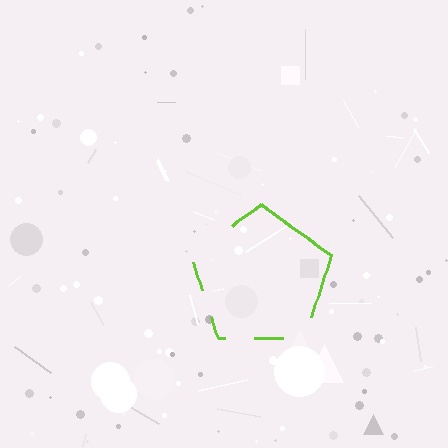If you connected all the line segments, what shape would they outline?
They would outline a pentagon.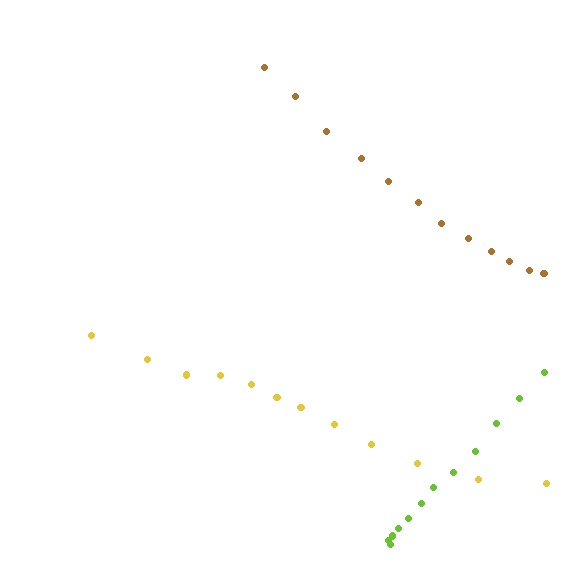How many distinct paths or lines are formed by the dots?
There are 3 distinct paths.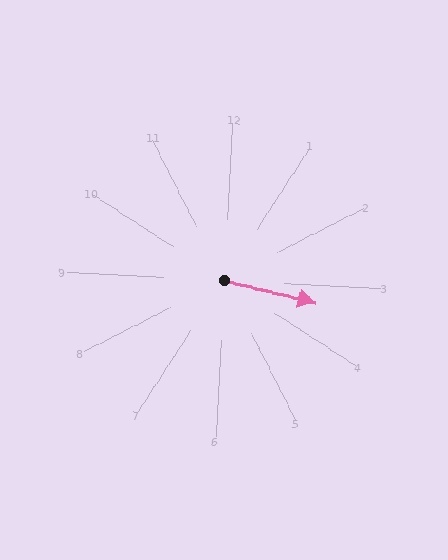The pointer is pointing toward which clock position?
Roughly 3 o'clock.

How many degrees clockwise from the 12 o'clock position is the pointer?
Approximately 101 degrees.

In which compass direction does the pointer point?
East.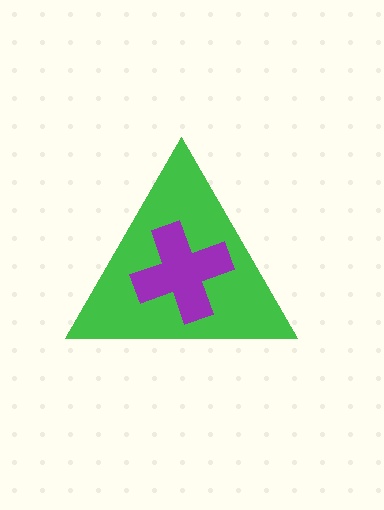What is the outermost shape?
The green triangle.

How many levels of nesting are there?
2.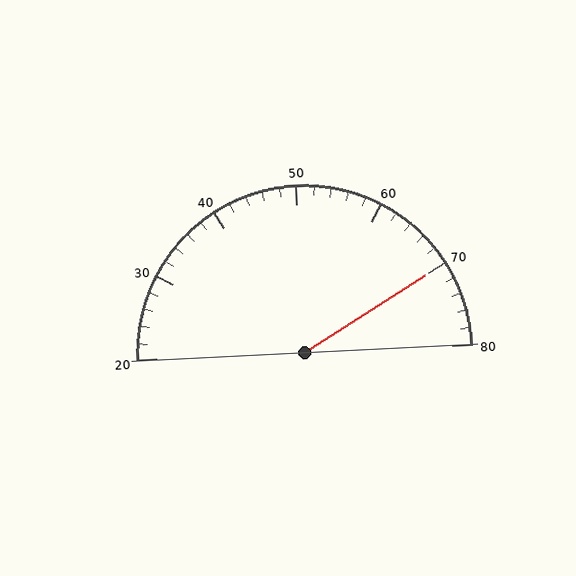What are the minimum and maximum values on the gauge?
The gauge ranges from 20 to 80.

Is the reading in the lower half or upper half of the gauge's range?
The reading is in the upper half of the range (20 to 80).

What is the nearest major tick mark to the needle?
The nearest major tick mark is 70.